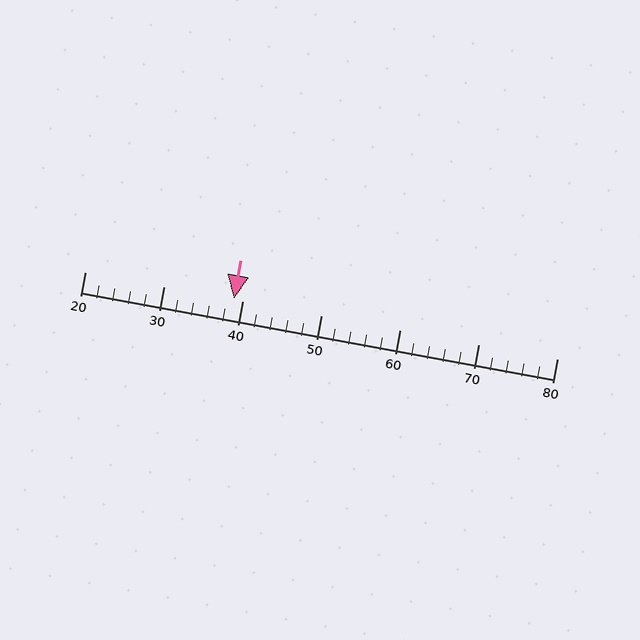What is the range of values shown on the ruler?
The ruler shows values from 20 to 80.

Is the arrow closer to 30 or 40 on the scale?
The arrow is closer to 40.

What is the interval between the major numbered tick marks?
The major tick marks are spaced 10 units apart.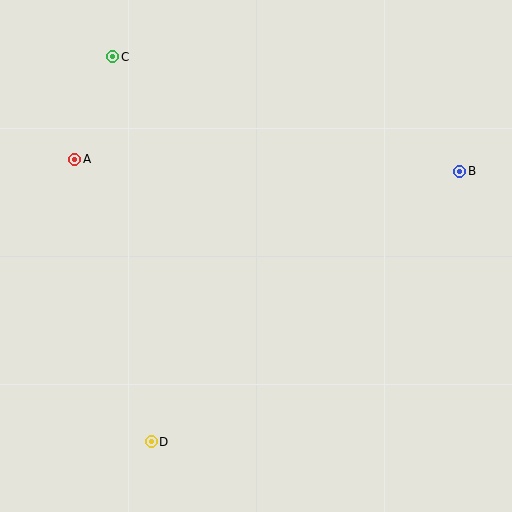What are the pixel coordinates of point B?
Point B is at (460, 171).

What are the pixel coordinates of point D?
Point D is at (151, 442).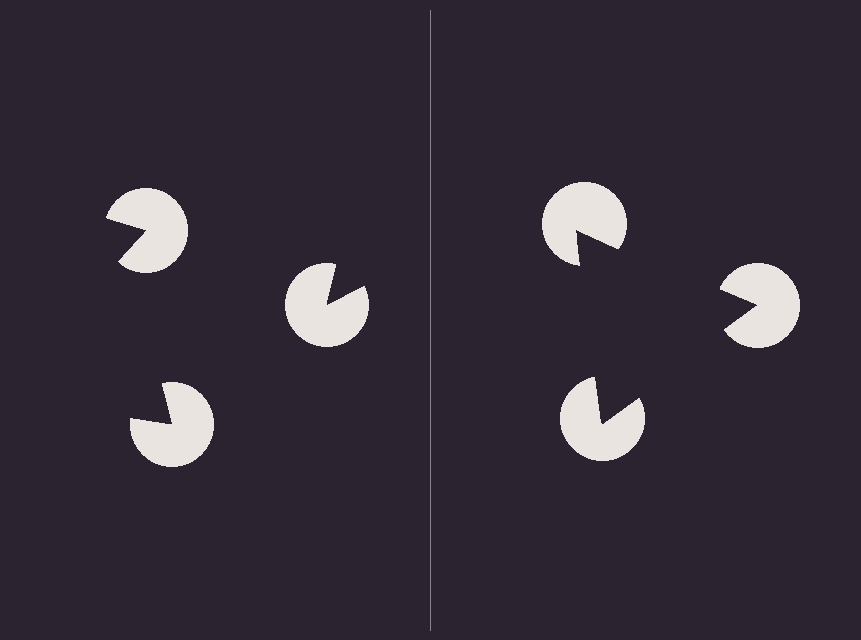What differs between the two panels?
The pac-man discs are positioned identically on both sides; only the wedge orientations differ. On the right they align to a triangle; on the left they are misaligned.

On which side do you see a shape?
An illusory triangle appears on the right side. On the left side the wedge cuts are rotated, so no coherent shape forms.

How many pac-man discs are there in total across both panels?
6 — 3 on each side.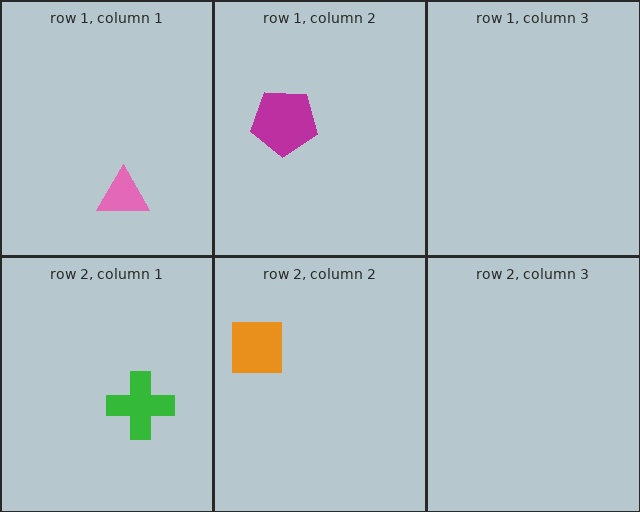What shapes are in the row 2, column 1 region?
The green cross.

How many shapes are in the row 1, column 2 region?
1.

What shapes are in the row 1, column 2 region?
The magenta pentagon.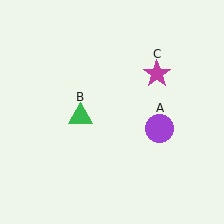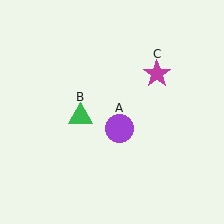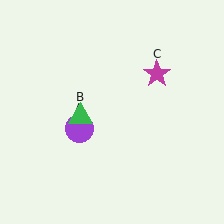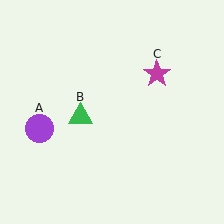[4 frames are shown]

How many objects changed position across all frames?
1 object changed position: purple circle (object A).